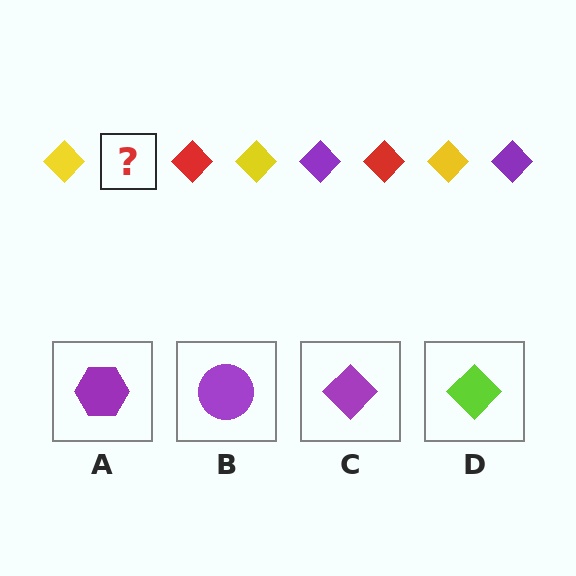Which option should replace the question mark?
Option C.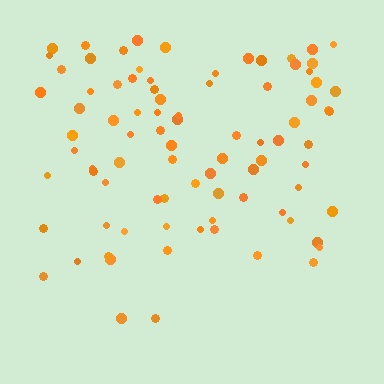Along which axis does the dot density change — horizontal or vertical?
Vertical.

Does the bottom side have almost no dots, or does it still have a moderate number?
Still a moderate number, just noticeably fewer than the top.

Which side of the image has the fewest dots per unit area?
The bottom.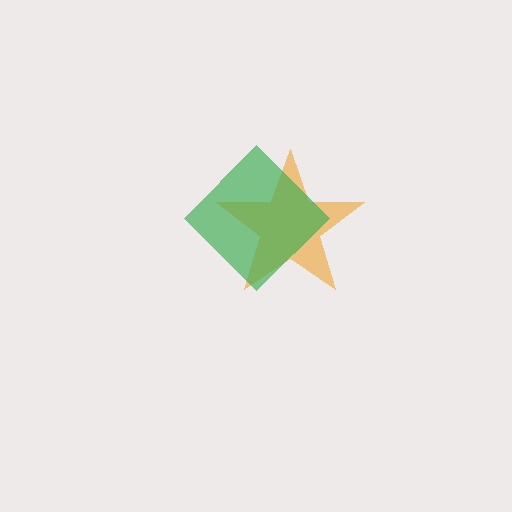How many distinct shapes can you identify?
There are 2 distinct shapes: an orange star, a green diamond.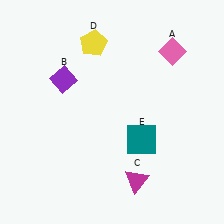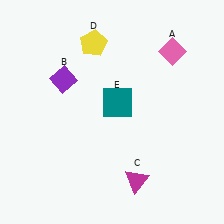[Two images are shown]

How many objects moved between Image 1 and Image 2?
1 object moved between the two images.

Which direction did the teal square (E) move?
The teal square (E) moved up.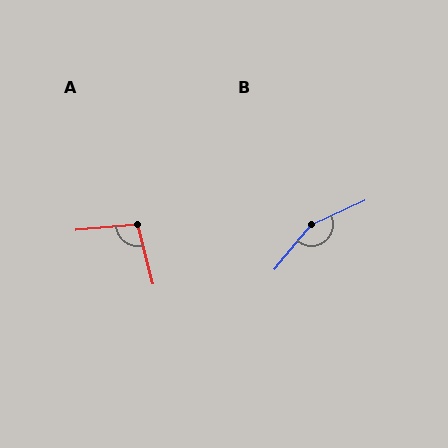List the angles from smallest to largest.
A (100°), B (154°).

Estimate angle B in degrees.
Approximately 154 degrees.